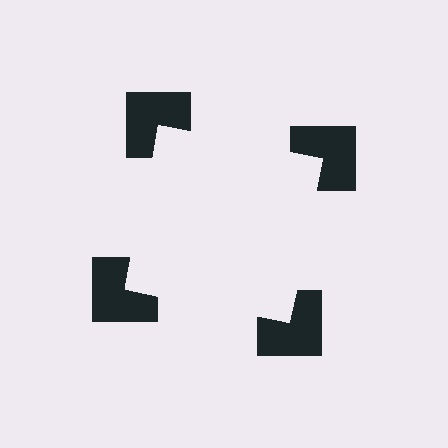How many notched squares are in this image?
There are 4 — one at each vertex of the illusory square.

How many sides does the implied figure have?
4 sides.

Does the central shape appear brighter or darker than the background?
It typically appears slightly brighter than the background, even though no actual brightness change is drawn.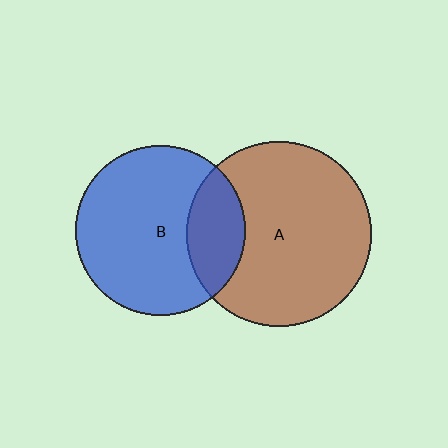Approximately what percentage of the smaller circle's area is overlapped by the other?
Approximately 25%.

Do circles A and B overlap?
Yes.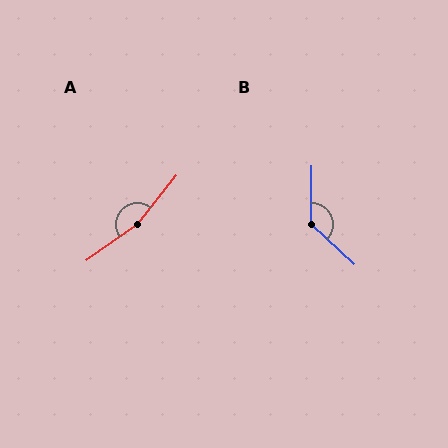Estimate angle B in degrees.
Approximately 133 degrees.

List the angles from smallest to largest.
B (133°), A (164°).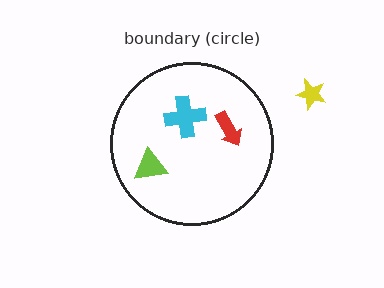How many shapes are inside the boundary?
3 inside, 1 outside.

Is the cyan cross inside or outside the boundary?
Inside.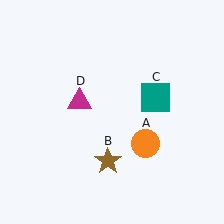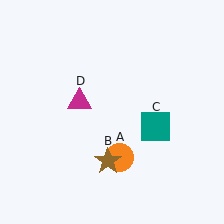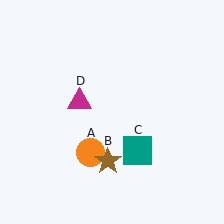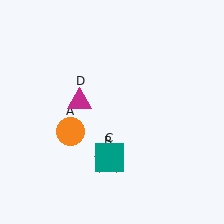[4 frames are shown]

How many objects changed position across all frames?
2 objects changed position: orange circle (object A), teal square (object C).